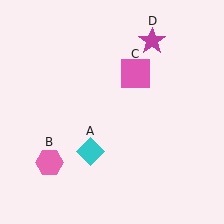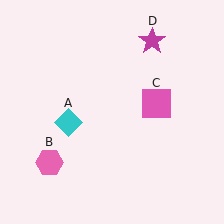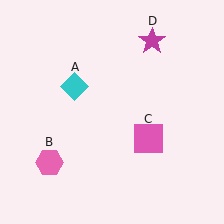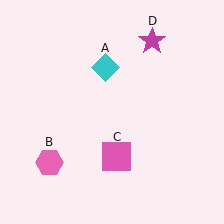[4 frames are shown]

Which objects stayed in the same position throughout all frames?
Pink hexagon (object B) and magenta star (object D) remained stationary.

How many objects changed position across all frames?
2 objects changed position: cyan diamond (object A), pink square (object C).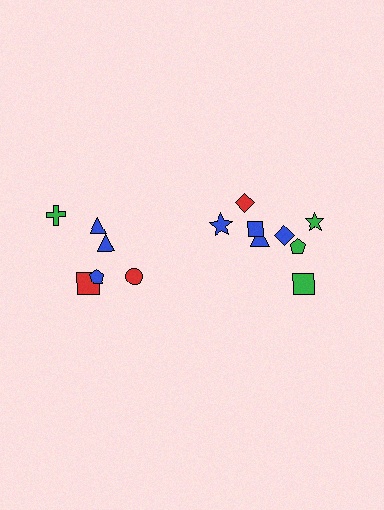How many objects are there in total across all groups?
There are 14 objects.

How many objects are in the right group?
There are 8 objects.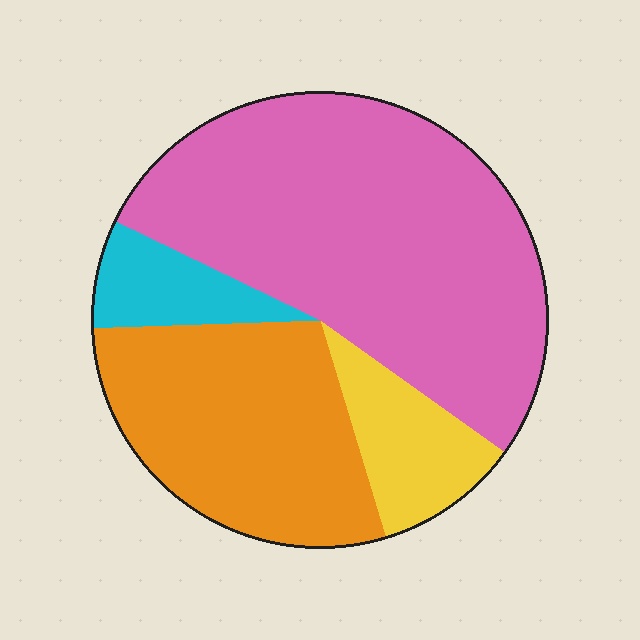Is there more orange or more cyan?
Orange.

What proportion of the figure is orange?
Orange takes up between a sixth and a third of the figure.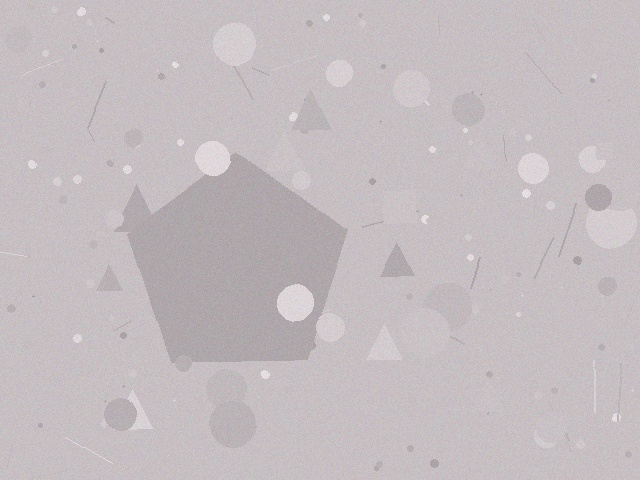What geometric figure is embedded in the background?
A pentagon is embedded in the background.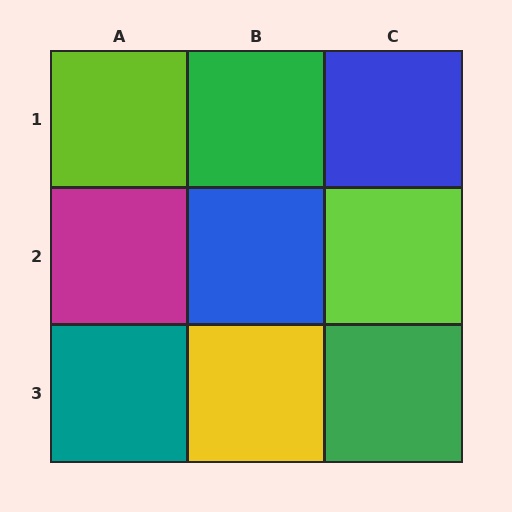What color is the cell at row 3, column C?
Green.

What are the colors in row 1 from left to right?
Lime, green, blue.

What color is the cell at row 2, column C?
Lime.